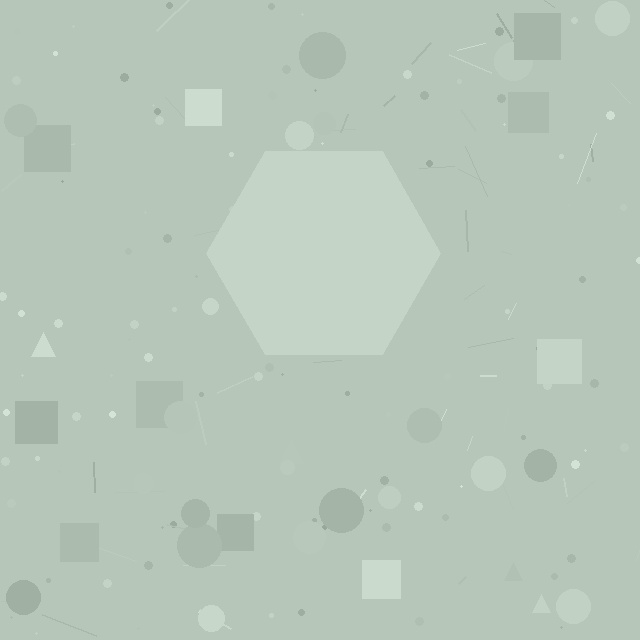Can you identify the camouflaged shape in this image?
The camouflaged shape is a hexagon.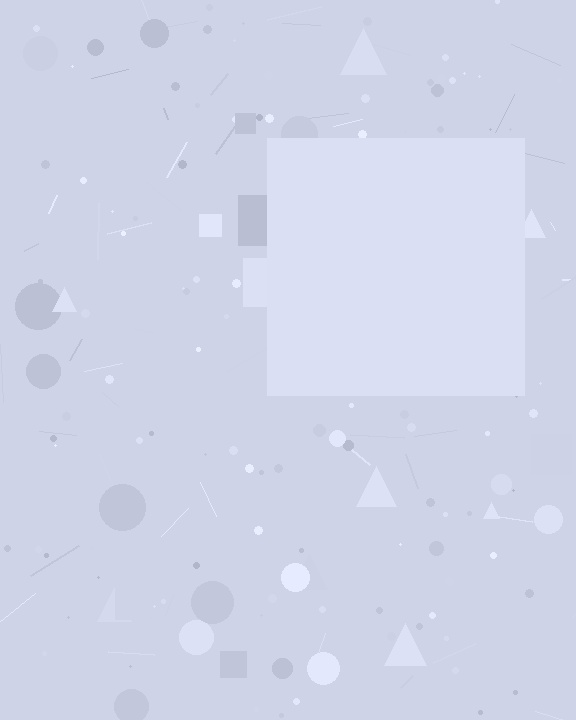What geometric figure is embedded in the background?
A square is embedded in the background.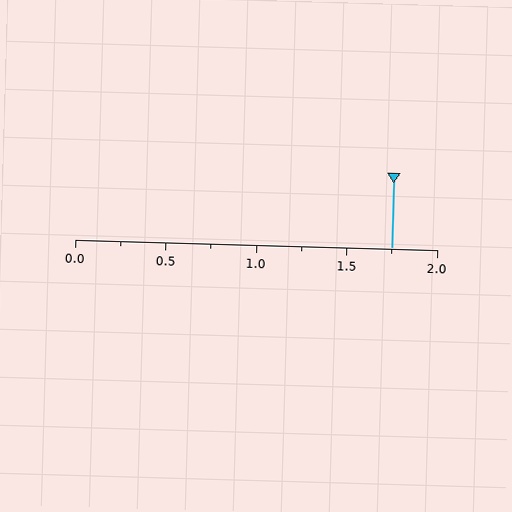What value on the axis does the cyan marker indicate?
The marker indicates approximately 1.75.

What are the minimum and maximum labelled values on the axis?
The axis runs from 0.0 to 2.0.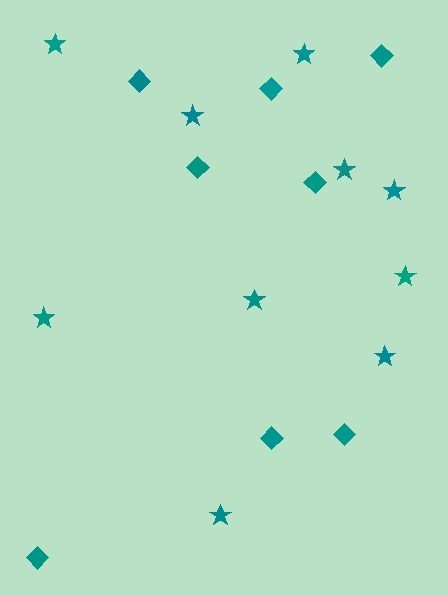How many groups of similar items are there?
There are 2 groups: one group of diamonds (8) and one group of stars (10).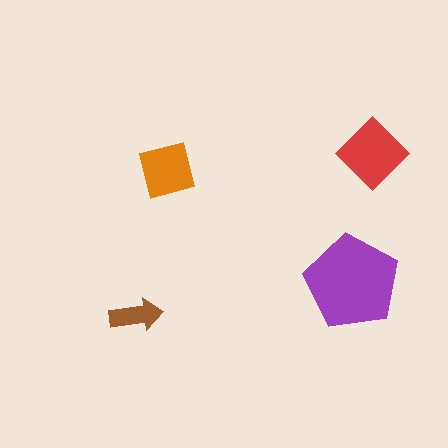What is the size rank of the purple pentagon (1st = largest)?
1st.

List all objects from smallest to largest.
The brown arrow, the orange square, the red diamond, the purple pentagon.